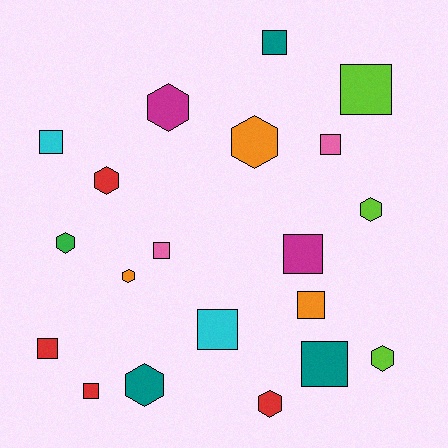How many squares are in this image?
There are 11 squares.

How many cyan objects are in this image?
There are 2 cyan objects.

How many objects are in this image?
There are 20 objects.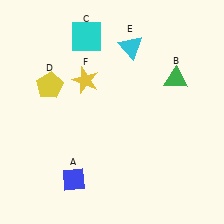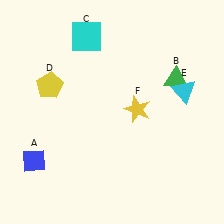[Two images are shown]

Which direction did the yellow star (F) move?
The yellow star (F) moved right.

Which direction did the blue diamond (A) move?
The blue diamond (A) moved left.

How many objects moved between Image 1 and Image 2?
3 objects moved between the two images.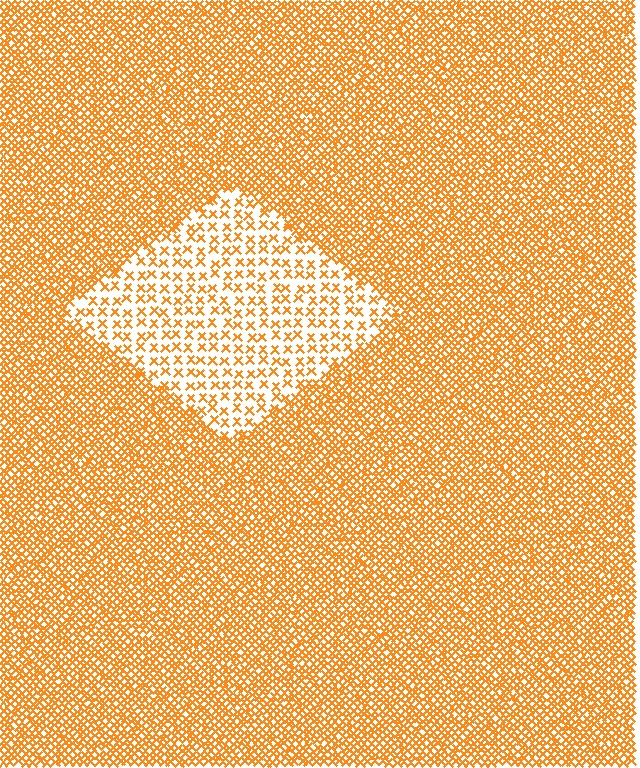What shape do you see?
I see a diamond.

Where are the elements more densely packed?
The elements are more densely packed outside the diamond boundary.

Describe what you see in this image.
The image contains small orange elements arranged at two different densities. A diamond-shaped region is visible where the elements are less densely packed than the surrounding area.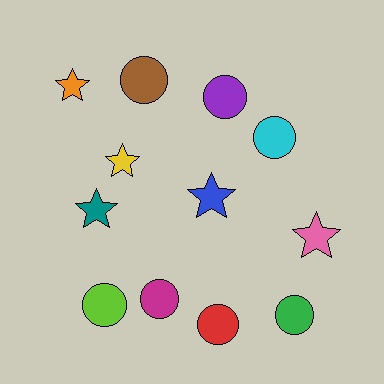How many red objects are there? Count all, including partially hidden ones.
There is 1 red object.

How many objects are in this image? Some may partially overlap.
There are 12 objects.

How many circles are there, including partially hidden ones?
There are 7 circles.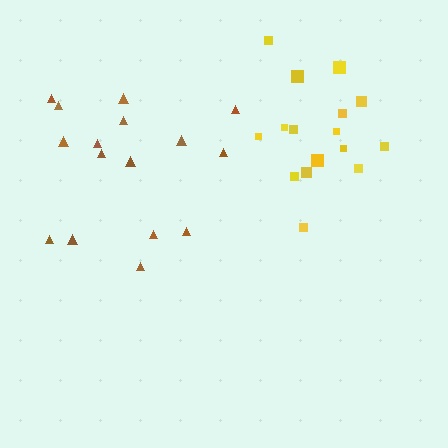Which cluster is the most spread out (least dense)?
Yellow.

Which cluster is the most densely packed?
Brown.